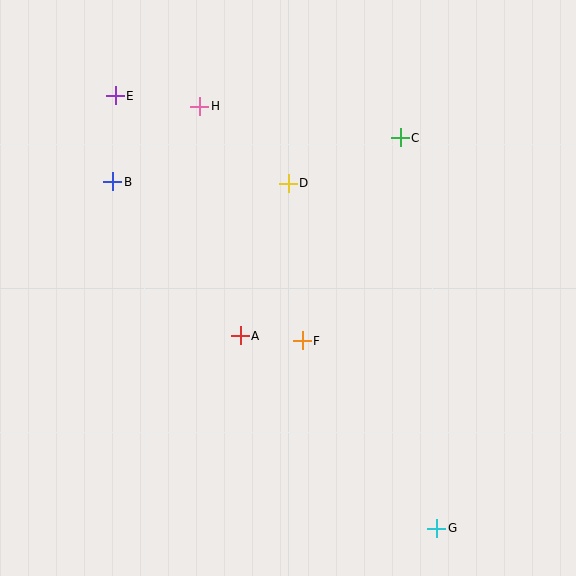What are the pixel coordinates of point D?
Point D is at (288, 183).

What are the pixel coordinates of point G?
Point G is at (437, 528).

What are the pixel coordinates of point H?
Point H is at (200, 106).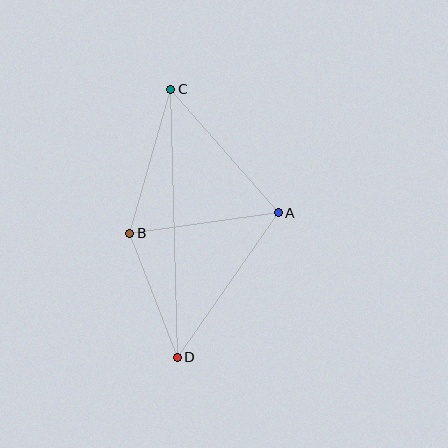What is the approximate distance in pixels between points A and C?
The distance between A and C is approximately 164 pixels.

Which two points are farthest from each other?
Points C and D are farthest from each other.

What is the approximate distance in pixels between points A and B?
The distance between A and B is approximately 150 pixels.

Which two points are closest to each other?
Points B and D are closest to each other.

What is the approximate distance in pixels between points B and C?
The distance between B and C is approximately 150 pixels.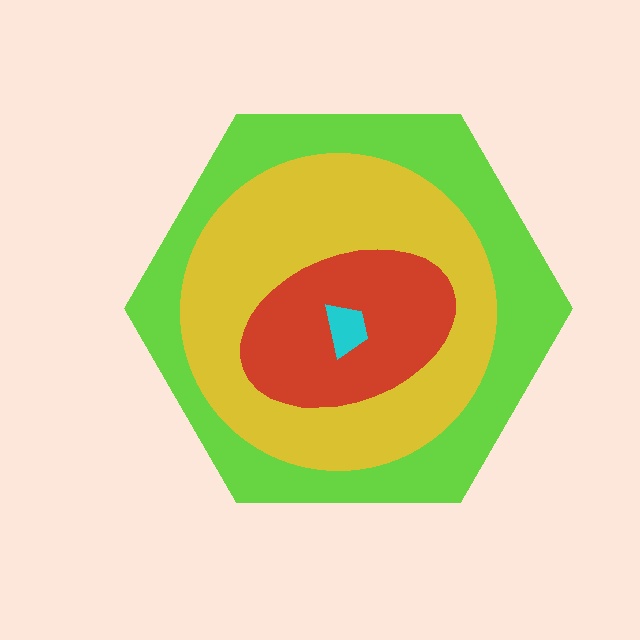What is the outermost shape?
The lime hexagon.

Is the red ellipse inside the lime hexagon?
Yes.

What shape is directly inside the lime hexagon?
The yellow circle.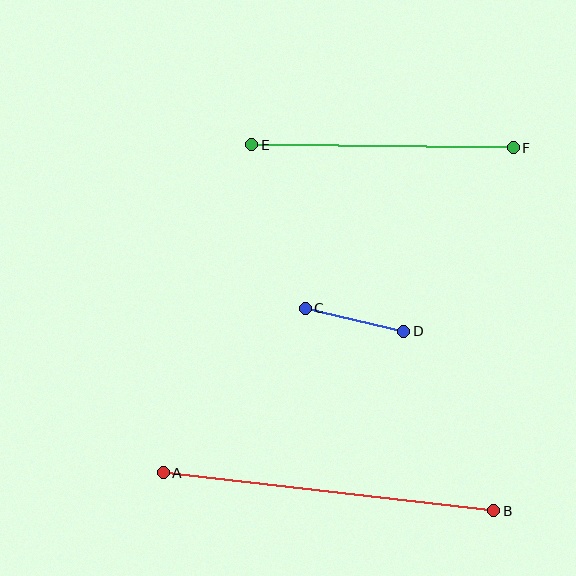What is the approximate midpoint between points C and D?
The midpoint is at approximately (354, 320) pixels.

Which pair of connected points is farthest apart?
Points A and B are farthest apart.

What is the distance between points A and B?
The distance is approximately 333 pixels.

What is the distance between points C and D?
The distance is approximately 101 pixels.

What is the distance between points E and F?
The distance is approximately 261 pixels.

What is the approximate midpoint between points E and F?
The midpoint is at approximately (382, 146) pixels.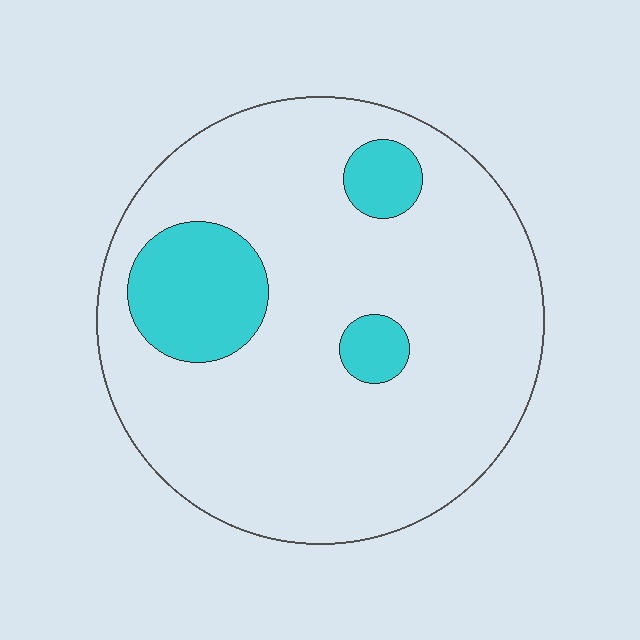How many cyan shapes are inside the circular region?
3.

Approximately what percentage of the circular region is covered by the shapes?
Approximately 15%.